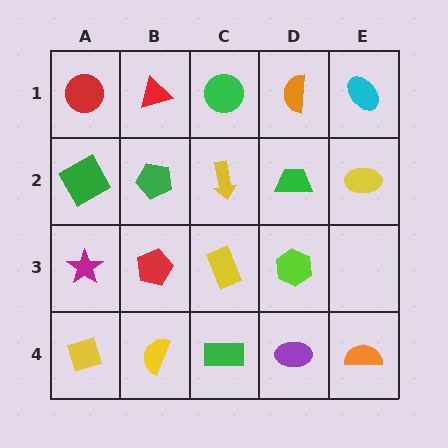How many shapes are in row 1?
5 shapes.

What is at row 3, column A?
A magenta star.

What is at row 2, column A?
A green square.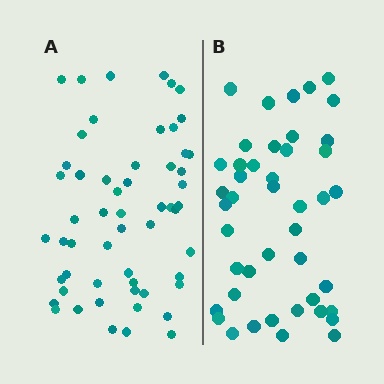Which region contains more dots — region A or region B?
Region A (the left region) has more dots.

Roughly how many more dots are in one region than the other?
Region A has roughly 12 or so more dots than region B.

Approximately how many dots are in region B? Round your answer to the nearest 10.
About 40 dots. (The exact count is 44, which rounds to 40.)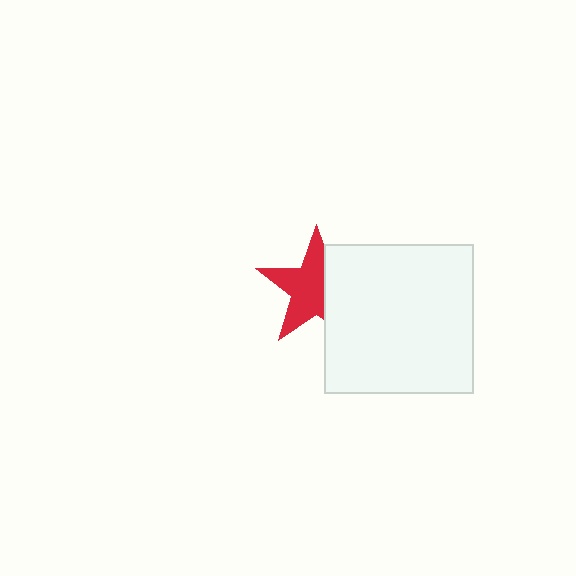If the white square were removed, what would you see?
You would see the complete red star.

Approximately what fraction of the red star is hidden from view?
Roughly 38% of the red star is hidden behind the white square.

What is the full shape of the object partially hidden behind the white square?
The partially hidden object is a red star.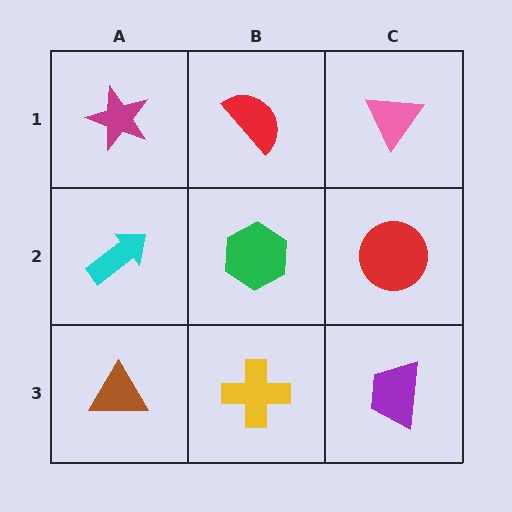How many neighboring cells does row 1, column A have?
2.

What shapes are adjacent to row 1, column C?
A red circle (row 2, column C), a red semicircle (row 1, column B).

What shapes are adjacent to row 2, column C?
A pink triangle (row 1, column C), a purple trapezoid (row 3, column C), a green hexagon (row 2, column B).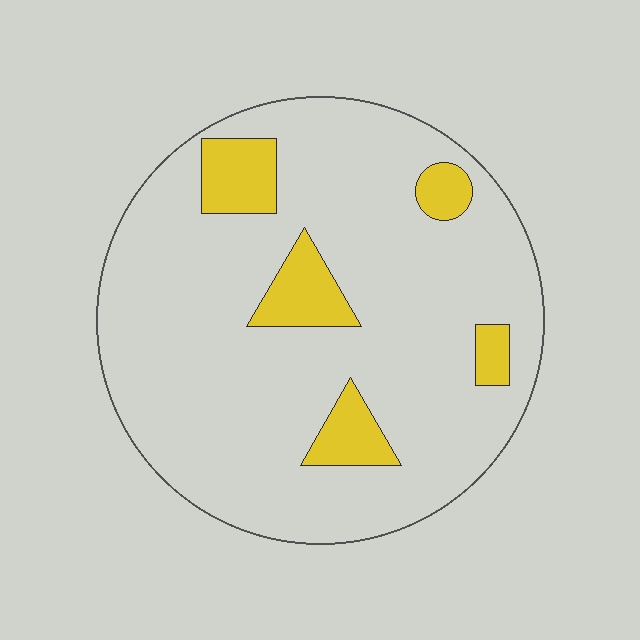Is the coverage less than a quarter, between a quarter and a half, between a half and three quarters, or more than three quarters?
Less than a quarter.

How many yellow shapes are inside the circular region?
5.